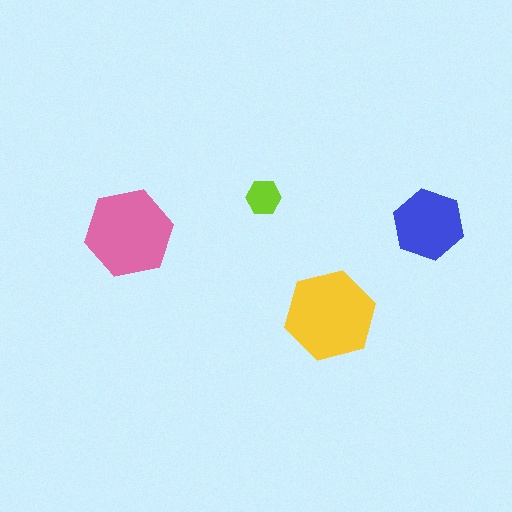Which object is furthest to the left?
The pink hexagon is leftmost.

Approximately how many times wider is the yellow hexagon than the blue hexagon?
About 1.5 times wider.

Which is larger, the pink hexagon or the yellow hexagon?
The yellow one.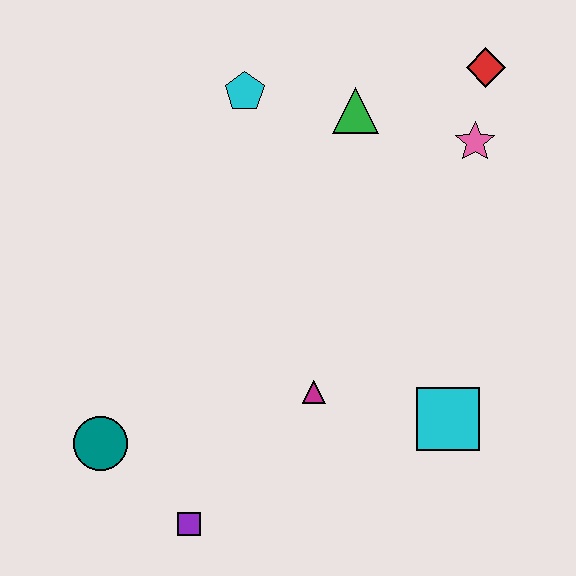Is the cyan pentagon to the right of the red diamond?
No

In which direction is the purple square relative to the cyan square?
The purple square is to the left of the cyan square.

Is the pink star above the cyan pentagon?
No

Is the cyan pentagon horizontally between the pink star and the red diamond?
No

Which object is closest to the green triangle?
The cyan pentagon is closest to the green triangle.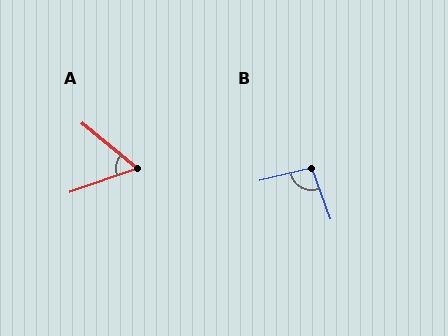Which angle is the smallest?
A, at approximately 59 degrees.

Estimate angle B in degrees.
Approximately 96 degrees.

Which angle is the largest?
B, at approximately 96 degrees.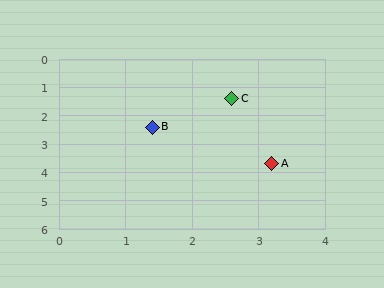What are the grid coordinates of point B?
Point B is at approximately (1.4, 2.4).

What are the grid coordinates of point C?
Point C is at approximately (2.6, 1.4).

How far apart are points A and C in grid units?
Points A and C are about 2.4 grid units apart.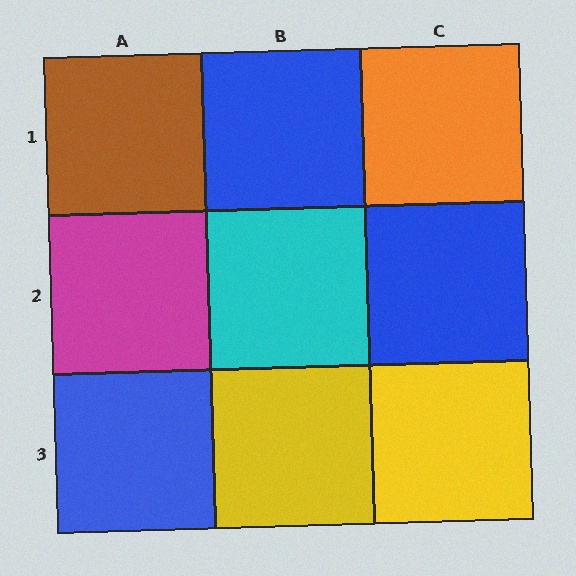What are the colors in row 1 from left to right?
Brown, blue, orange.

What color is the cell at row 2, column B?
Cyan.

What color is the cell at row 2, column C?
Blue.